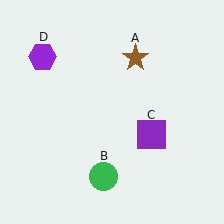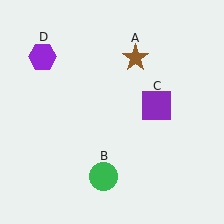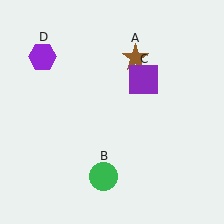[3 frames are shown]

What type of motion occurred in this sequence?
The purple square (object C) rotated counterclockwise around the center of the scene.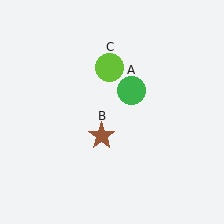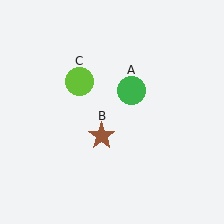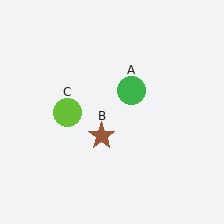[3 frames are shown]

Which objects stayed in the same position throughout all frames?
Green circle (object A) and brown star (object B) remained stationary.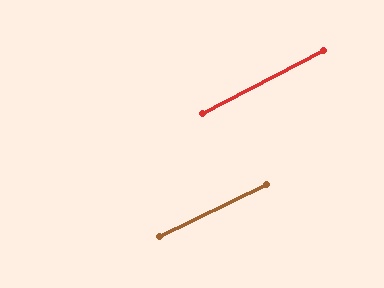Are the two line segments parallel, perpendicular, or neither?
Parallel — their directions differ by only 1.8°.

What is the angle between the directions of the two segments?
Approximately 2 degrees.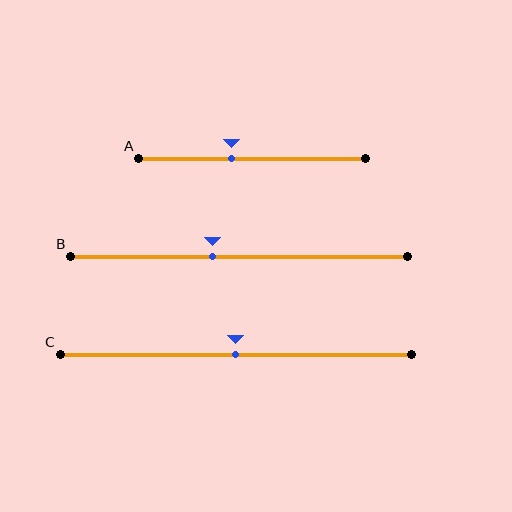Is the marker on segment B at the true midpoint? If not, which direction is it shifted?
No, the marker on segment B is shifted to the left by about 8% of the segment length.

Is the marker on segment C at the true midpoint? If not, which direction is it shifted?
Yes, the marker on segment C is at the true midpoint.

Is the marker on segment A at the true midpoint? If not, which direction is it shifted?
No, the marker on segment A is shifted to the left by about 9% of the segment length.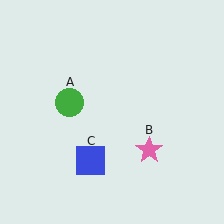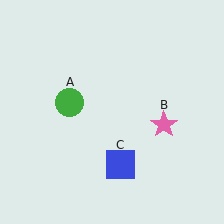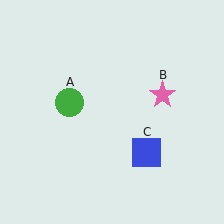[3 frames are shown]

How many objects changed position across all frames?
2 objects changed position: pink star (object B), blue square (object C).